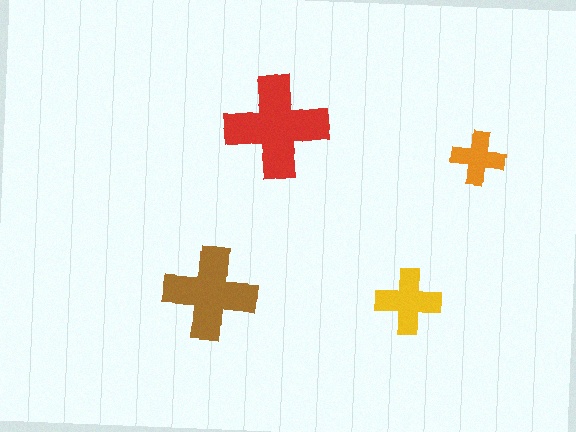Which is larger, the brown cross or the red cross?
The red one.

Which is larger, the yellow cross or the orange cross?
The yellow one.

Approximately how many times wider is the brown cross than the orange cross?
About 1.5 times wider.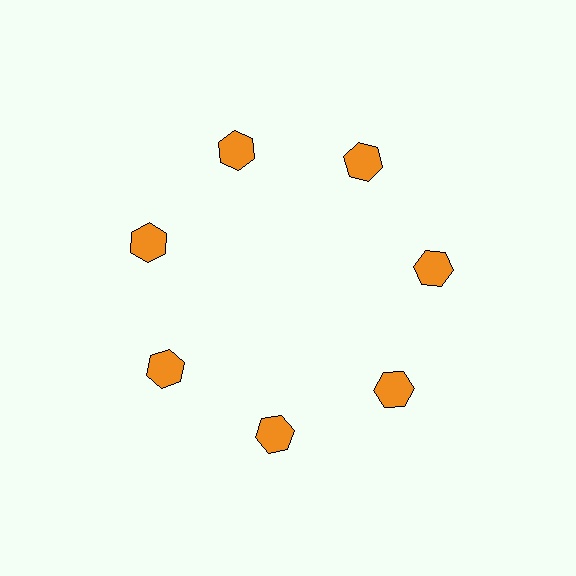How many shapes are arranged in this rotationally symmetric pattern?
There are 7 shapes, arranged in 7 groups of 1.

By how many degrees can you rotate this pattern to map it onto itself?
The pattern maps onto itself every 51 degrees of rotation.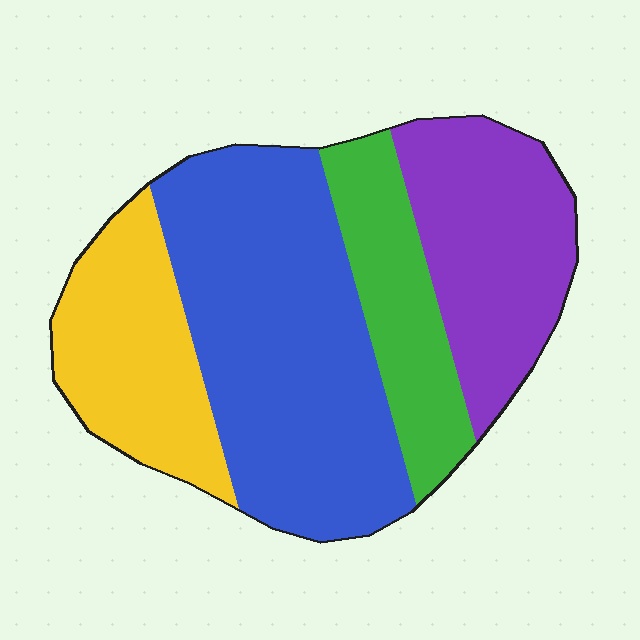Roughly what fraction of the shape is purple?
Purple covers roughly 25% of the shape.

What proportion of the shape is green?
Green takes up less than a sixth of the shape.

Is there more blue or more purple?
Blue.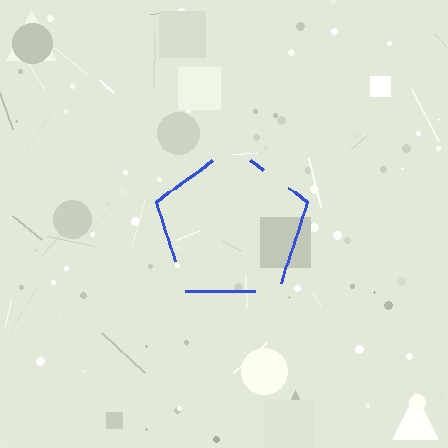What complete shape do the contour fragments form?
The contour fragments form a pentagon.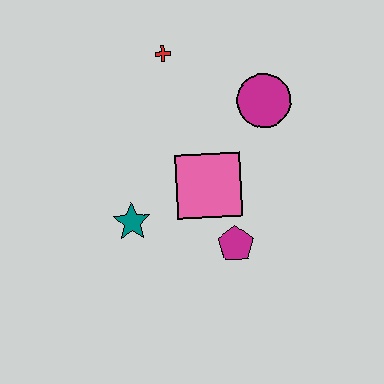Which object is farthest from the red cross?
The magenta pentagon is farthest from the red cross.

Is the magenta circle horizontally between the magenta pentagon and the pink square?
No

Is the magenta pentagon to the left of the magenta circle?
Yes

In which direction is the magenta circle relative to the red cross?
The magenta circle is to the right of the red cross.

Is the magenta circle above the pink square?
Yes